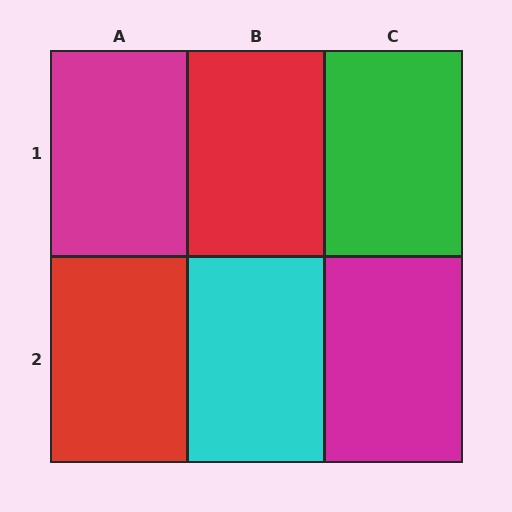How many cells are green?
1 cell is green.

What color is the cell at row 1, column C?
Green.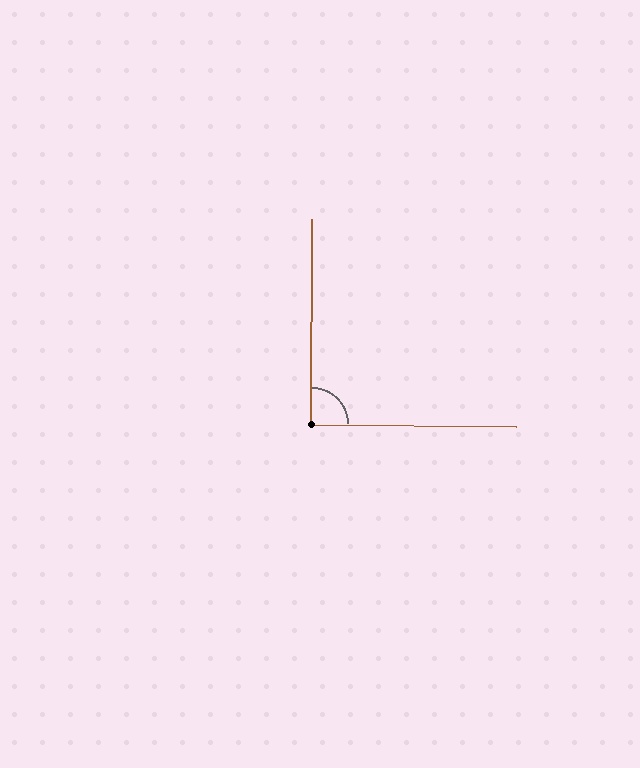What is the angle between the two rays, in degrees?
Approximately 90 degrees.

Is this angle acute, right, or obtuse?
It is approximately a right angle.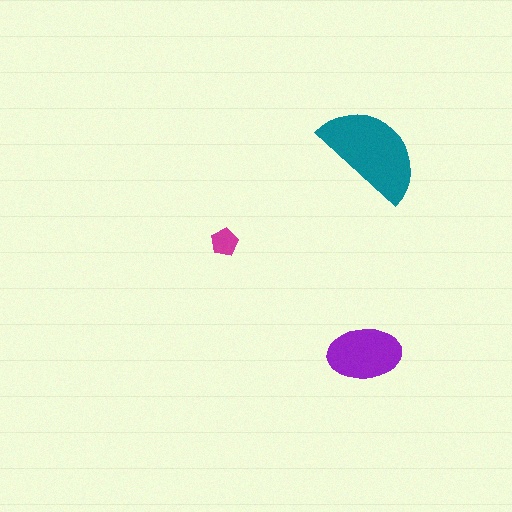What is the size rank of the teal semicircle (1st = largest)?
1st.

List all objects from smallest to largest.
The magenta pentagon, the purple ellipse, the teal semicircle.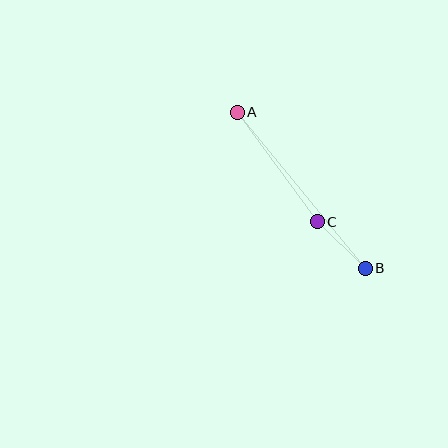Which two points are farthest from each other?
Points A and B are farthest from each other.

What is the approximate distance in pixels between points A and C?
The distance between A and C is approximately 135 pixels.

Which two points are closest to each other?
Points B and C are closest to each other.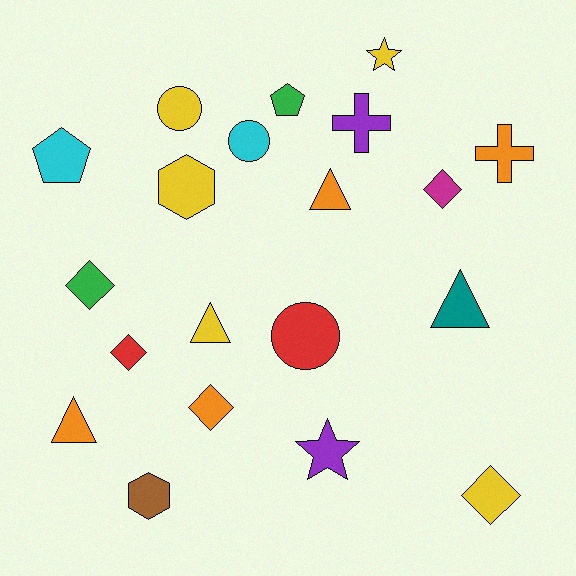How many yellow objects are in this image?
There are 5 yellow objects.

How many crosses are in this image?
There are 2 crosses.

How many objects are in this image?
There are 20 objects.